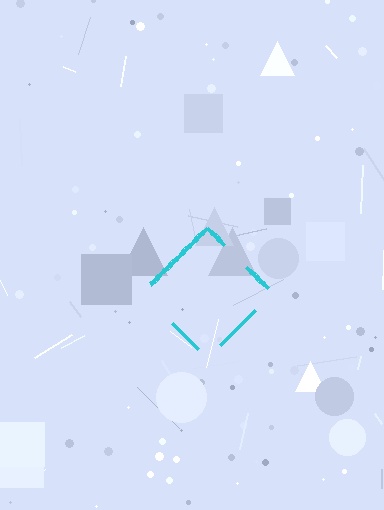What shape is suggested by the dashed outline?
The dashed outline suggests a diamond.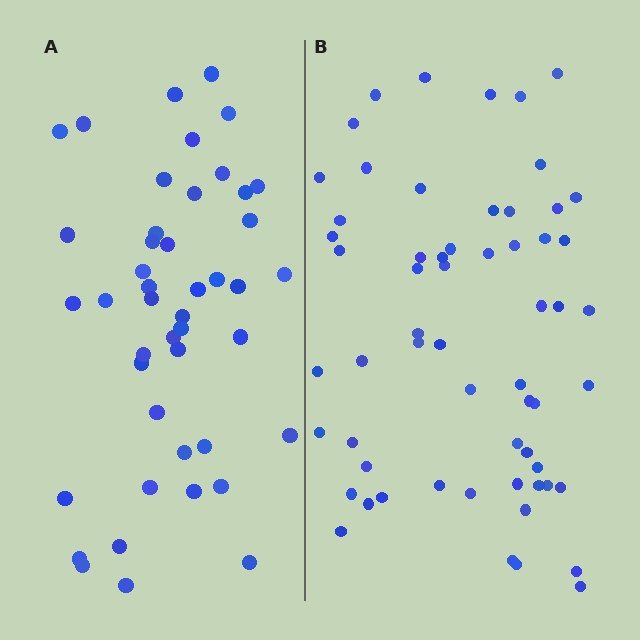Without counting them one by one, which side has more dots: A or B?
Region B (the right region) has more dots.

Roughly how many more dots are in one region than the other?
Region B has approximately 15 more dots than region A.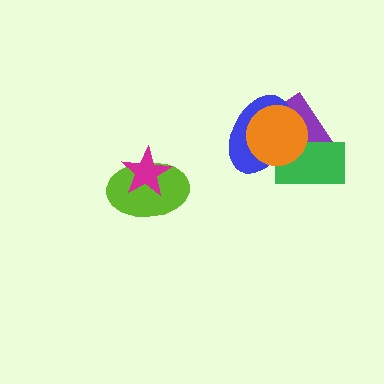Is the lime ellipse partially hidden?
Yes, it is partially covered by another shape.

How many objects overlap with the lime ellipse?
1 object overlaps with the lime ellipse.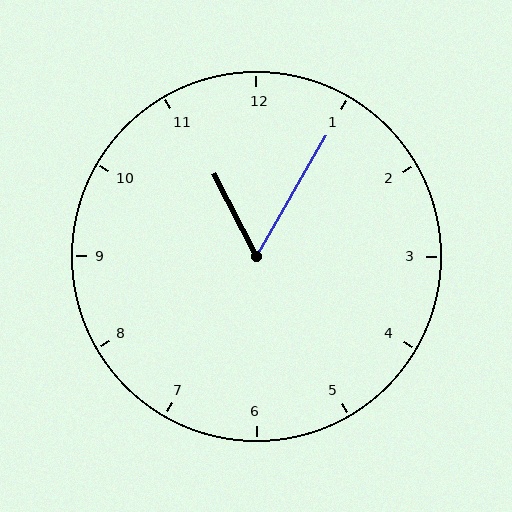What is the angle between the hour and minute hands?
Approximately 58 degrees.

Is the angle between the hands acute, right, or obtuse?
It is acute.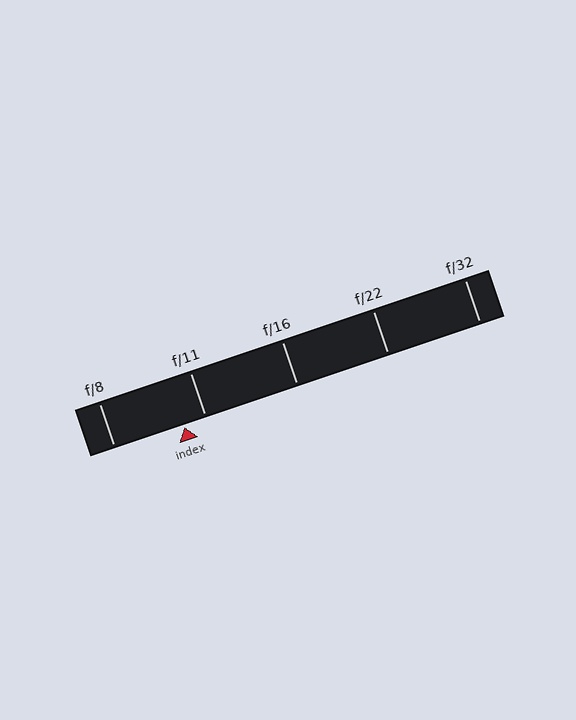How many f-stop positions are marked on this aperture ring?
There are 5 f-stop positions marked.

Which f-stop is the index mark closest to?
The index mark is closest to f/11.